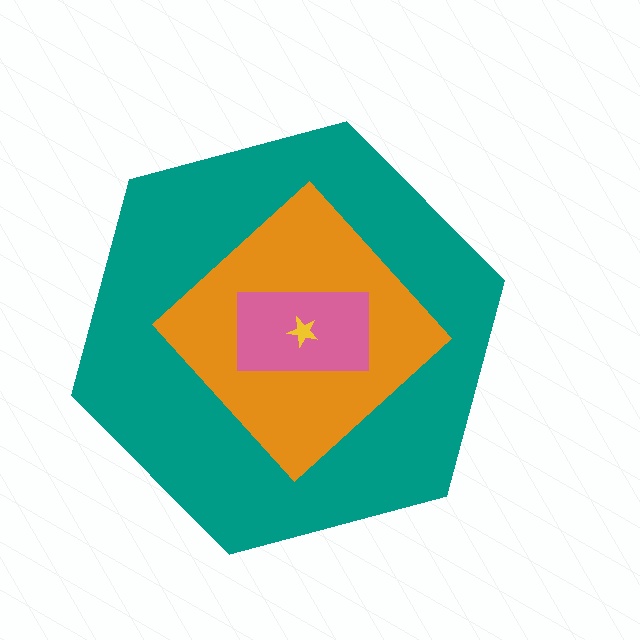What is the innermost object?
The yellow star.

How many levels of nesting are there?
4.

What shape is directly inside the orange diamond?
The pink rectangle.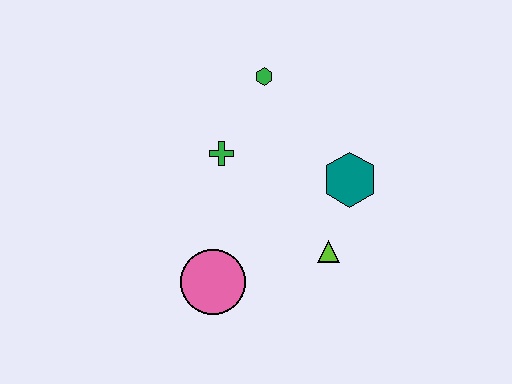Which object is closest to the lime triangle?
The teal hexagon is closest to the lime triangle.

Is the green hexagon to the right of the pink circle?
Yes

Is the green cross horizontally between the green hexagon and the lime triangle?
No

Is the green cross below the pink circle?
No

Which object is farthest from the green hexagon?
The pink circle is farthest from the green hexagon.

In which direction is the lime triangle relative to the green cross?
The lime triangle is to the right of the green cross.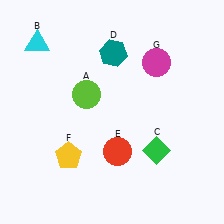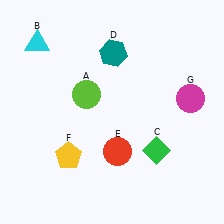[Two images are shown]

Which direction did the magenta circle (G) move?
The magenta circle (G) moved down.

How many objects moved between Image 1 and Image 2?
1 object moved between the two images.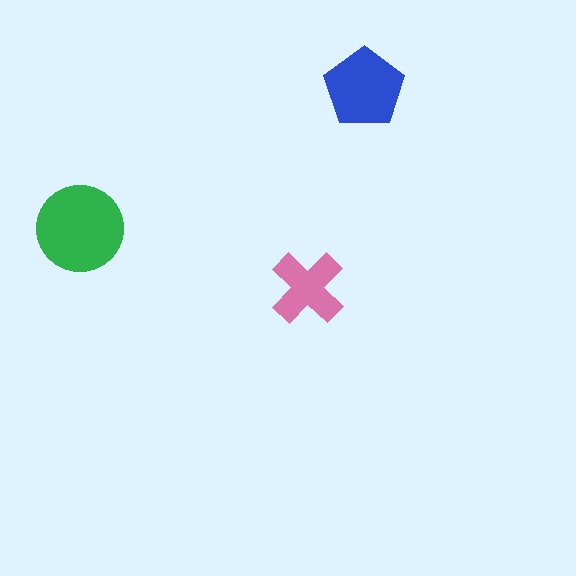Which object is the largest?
The green circle.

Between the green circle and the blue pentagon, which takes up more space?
The green circle.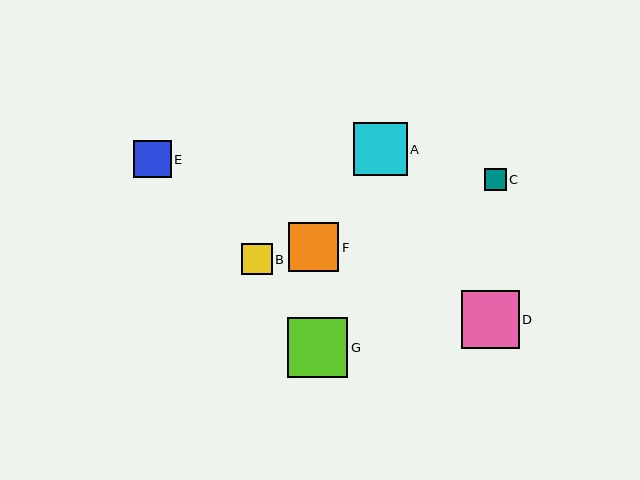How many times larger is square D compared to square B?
Square D is approximately 1.9 times the size of square B.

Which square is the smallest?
Square C is the smallest with a size of approximately 21 pixels.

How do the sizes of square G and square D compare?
Square G and square D are approximately the same size.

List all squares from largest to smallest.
From largest to smallest: G, D, A, F, E, B, C.